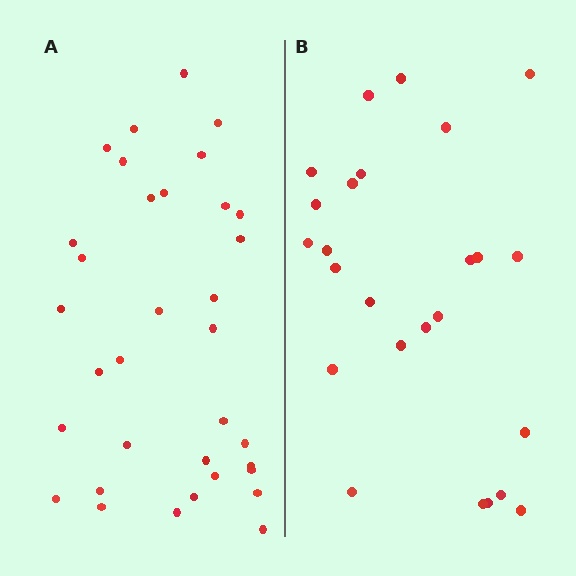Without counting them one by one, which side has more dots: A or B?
Region A (the left region) has more dots.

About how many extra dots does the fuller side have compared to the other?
Region A has roughly 8 or so more dots than region B.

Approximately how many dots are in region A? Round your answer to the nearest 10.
About 30 dots. (The exact count is 34, which rounds to 30.)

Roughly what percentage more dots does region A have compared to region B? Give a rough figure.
About 35% more.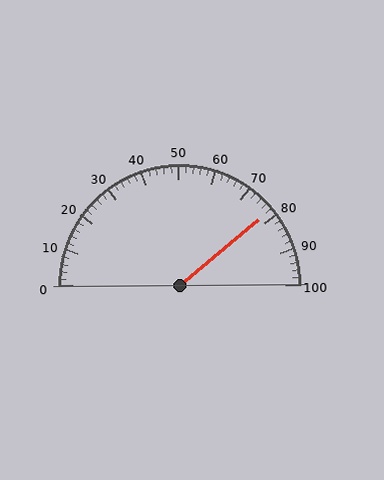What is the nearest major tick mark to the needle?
The nearest major tick mark is 80.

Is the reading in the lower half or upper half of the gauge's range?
The reading is in the upper half of the range (0 to 100).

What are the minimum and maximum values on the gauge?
The gauge ranges from 0 to 100.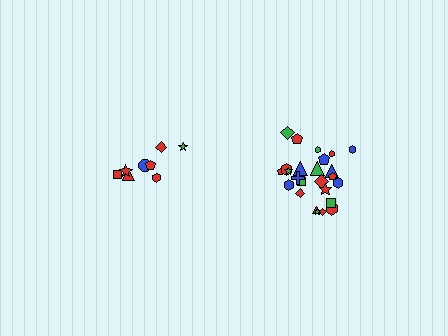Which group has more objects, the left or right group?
The right group.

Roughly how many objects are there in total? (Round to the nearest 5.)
Roughly 35 objects in total.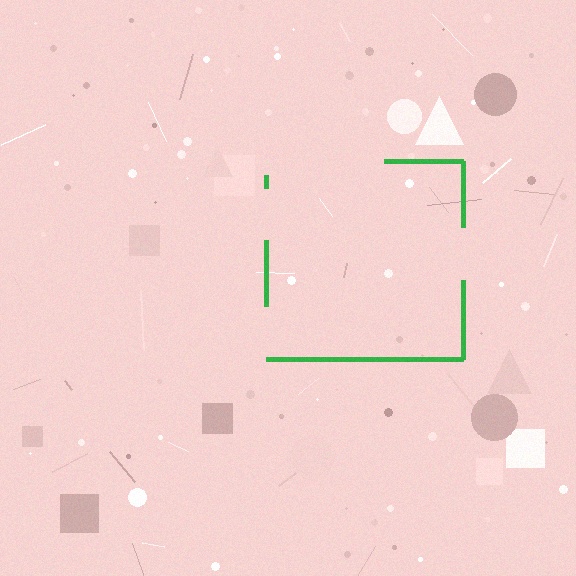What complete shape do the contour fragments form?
The contour fragments form a square.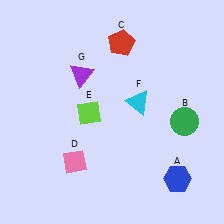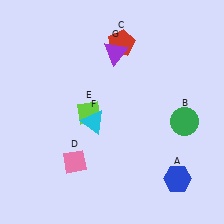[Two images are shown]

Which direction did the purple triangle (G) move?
The purple triangle (G) moved right.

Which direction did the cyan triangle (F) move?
The cyan triangle (F) moved left.